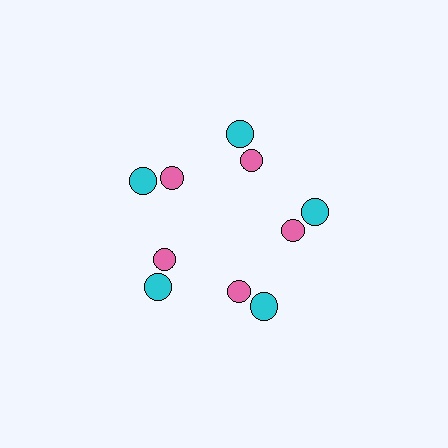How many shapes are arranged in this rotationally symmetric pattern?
There are 15 shapes, arranged in 5 groups of 3.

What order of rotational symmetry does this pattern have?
This pattern has 5-fold rotational symmetry.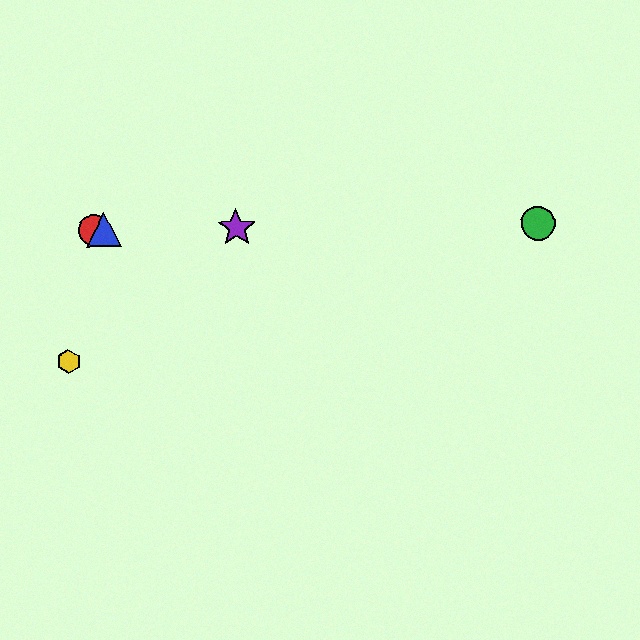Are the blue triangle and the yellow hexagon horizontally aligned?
No, the blue triangle is at y≈230 and the yellow hexagon is at y≈361.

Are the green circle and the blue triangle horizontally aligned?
Yes, both are at y≈223.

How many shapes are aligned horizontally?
4 shapes (the red circle, the blue triangle, the green circle, the purple star) are aligned horizontally.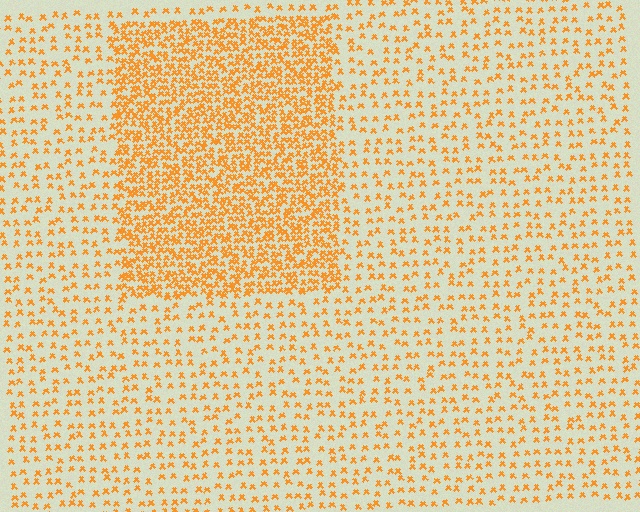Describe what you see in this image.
The image contains small orange elements arranged at two different densities. A rectangle-shaped region is visible where the elements are more densely packed than the surrounding area.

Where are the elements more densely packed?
The elements are more densely packed inside the rectangle boundary.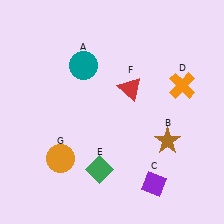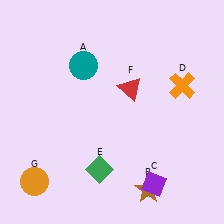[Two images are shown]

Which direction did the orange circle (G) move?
The orange circle (G) moved left.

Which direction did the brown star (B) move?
The brown star (B) moved down.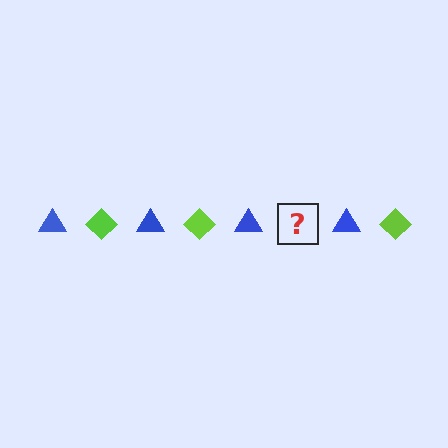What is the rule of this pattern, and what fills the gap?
The rule is that the pattern alternates between blue triangle and lime diamond. The gap should be filled with a lime diamond.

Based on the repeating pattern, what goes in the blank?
The blank should be a lime diamond.